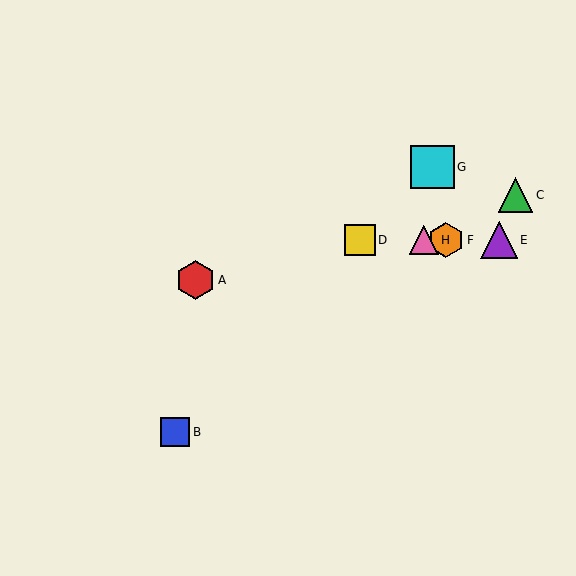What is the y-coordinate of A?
Object A is at y≈280.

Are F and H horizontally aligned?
Yes, both are at y≈240.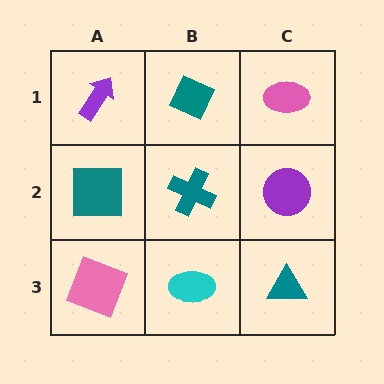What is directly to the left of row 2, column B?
A teal square.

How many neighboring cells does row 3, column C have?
2.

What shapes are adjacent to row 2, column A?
A purple arrow (row 1, column A), a pink square (row 3, column A), a teal cross (row 2, column B).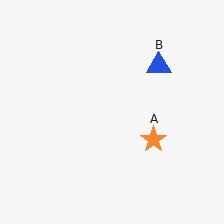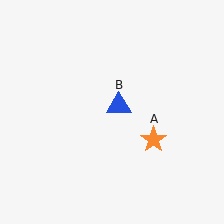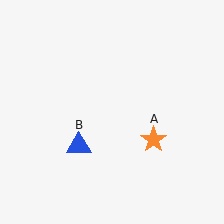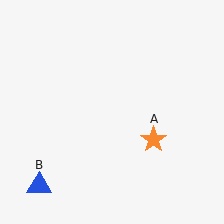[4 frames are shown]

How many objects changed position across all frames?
1 object changed position: blue triangle (object B).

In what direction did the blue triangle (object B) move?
The blue triangle (object B) moved down and to the left.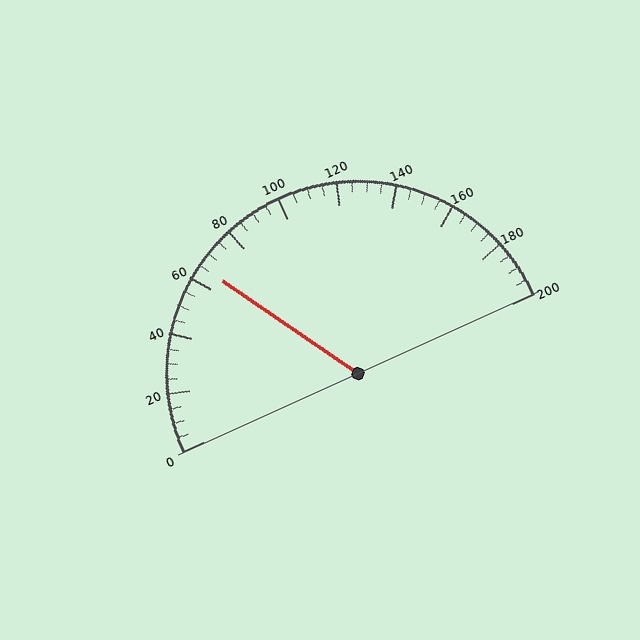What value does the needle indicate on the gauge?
The needle indicates approximately 65.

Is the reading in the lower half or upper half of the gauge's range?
The reading is in the lower half of the range (0 to 200).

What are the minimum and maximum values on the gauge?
The gauge ranges from 0 to 200.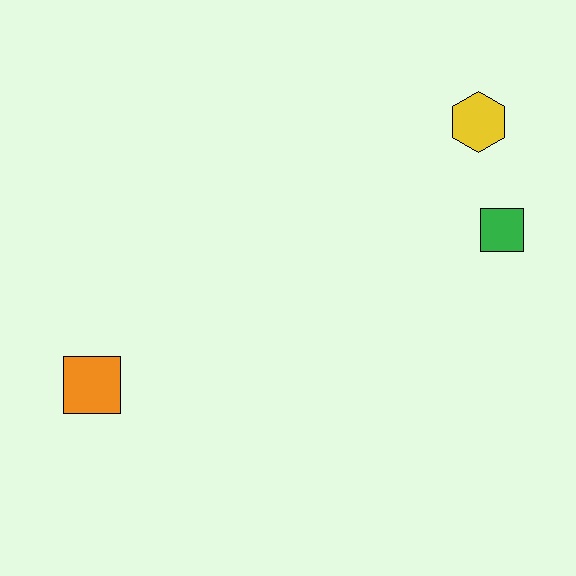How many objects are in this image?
There are 3 objects.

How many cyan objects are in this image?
There are no cyan objects.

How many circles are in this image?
There are no circles.